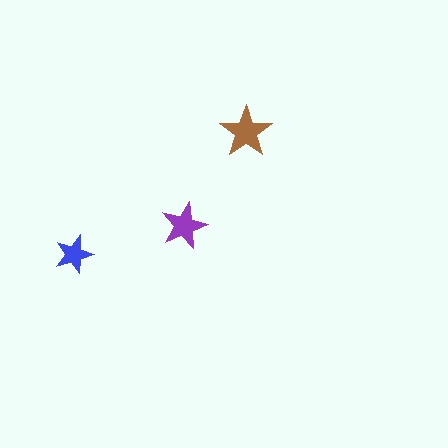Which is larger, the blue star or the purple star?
The purple one.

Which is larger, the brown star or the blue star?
The brown one.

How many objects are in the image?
There are 3 objects in the image.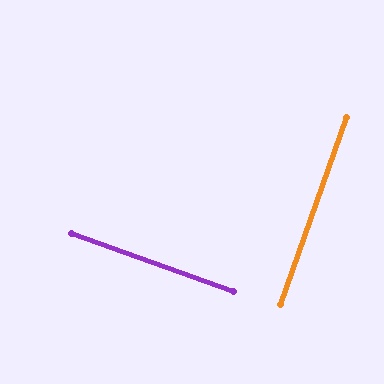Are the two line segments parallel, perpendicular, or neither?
Perpendicular — they meet at approximately 90°.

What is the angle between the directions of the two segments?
Approximately 90 degrees.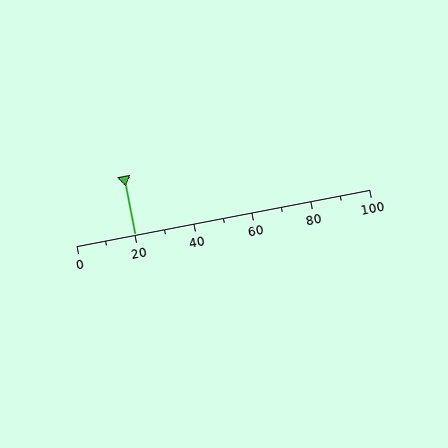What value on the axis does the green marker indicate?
The marker indicates approximately 20.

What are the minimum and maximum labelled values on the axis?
The axis runs from 0 to 100.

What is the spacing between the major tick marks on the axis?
The major ticks are spaced 20 apart.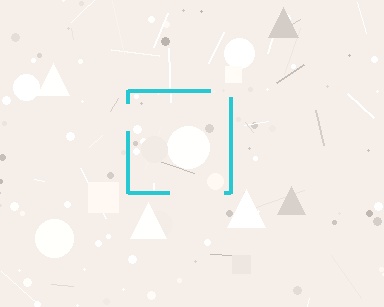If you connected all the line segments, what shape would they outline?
They would outline a square.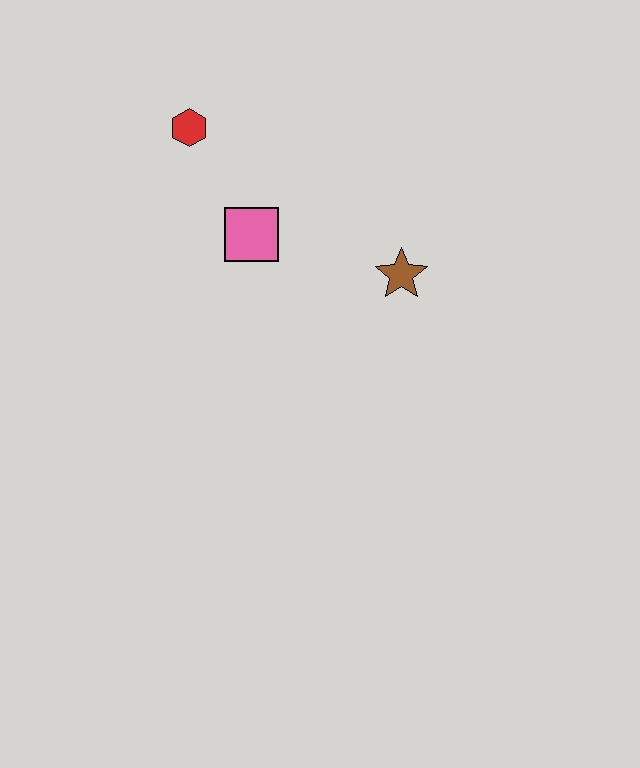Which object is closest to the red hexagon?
The pink square is closest to the red hexagon.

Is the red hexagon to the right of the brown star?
No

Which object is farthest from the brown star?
The red hexagon is farthest from the brown star.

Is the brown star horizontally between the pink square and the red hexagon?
No